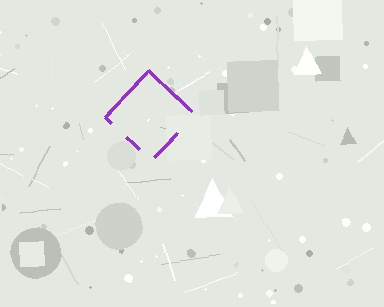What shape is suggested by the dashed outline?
The dashed outline suggests a diamond.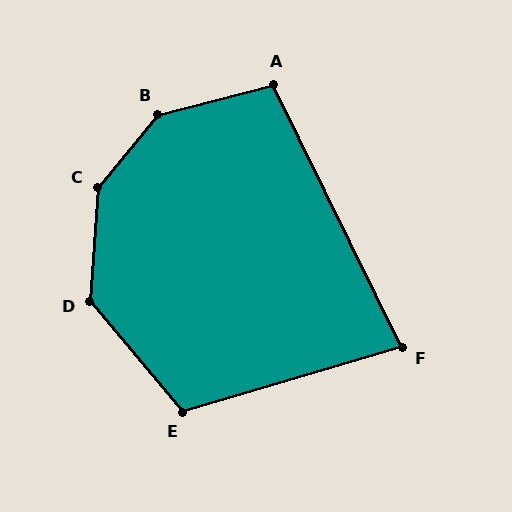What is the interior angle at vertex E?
Approximately 114 degrees (obtuse).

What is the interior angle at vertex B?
Approximately 144 degrees (obtuse).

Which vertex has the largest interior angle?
C, at approximately 145 degrees.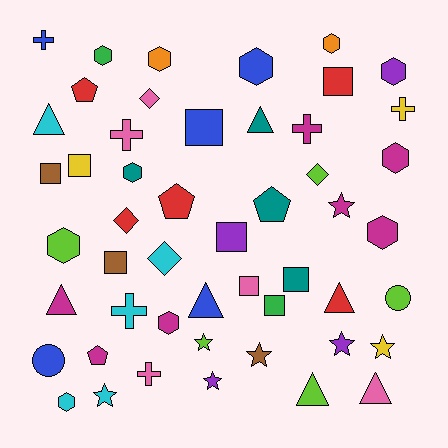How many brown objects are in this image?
There are 3 brown objects.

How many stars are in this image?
There are 7 stars.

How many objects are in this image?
There are 50 objects.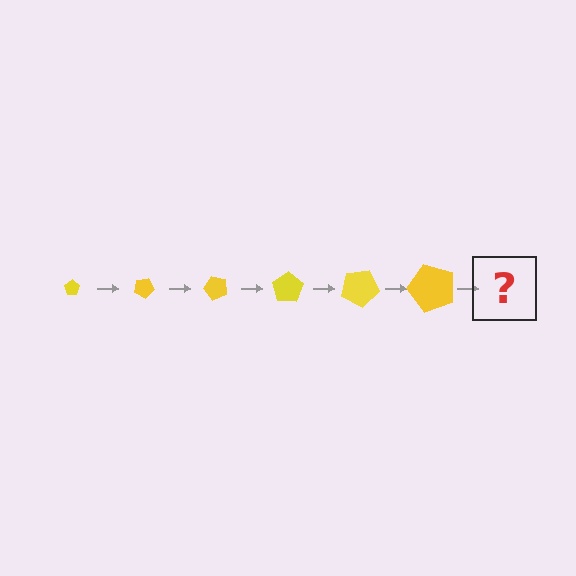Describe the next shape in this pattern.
It should be a pentagon, larger than the previous one and rotated 150 degrees from the start.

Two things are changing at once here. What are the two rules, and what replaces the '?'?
The two rules are that the pentagon grows larger each step and it rotates 25 degrees each step. The '?' should be a pentagon, larger than the previous one and rotated 150 degrees from the start.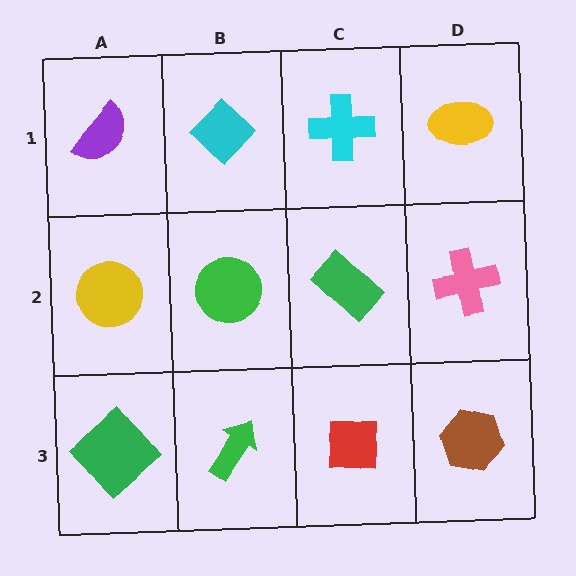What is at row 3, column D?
A brown hexagon.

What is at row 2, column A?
A yellow circle.